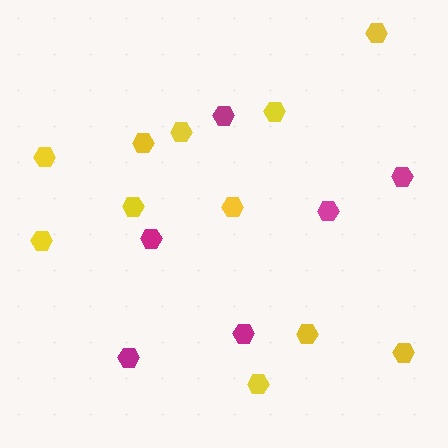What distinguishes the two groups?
There are 2 groups: one group of magenta hexagons (6) and one group of yellow hexagons (11).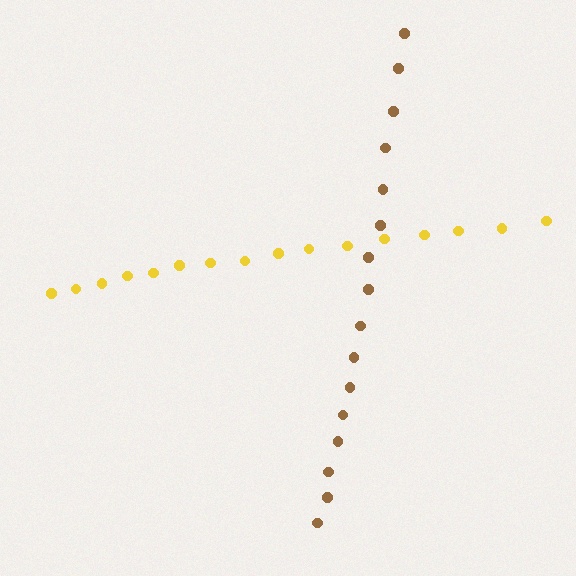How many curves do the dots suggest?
There are 2 distinct paths.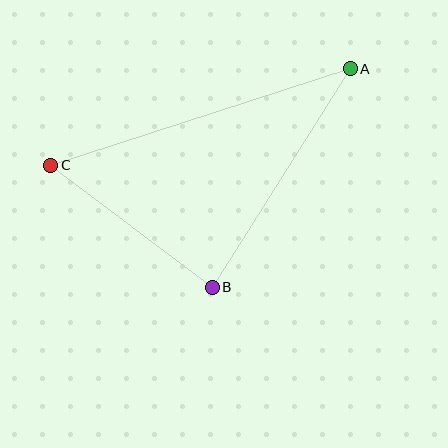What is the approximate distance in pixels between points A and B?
The distance between A and B is approximately 258 pixels.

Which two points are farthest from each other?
Points A and C are farthest from each other.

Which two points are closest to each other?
Points B and C are closest to each other.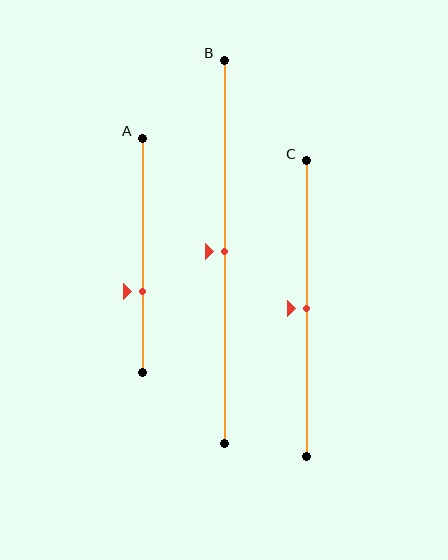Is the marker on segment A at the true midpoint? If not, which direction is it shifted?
No, the marker on segment A is shifted downward by about 16% of the segment length.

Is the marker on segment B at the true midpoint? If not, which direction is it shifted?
Yes, the marker on segment B is at the true midpoint.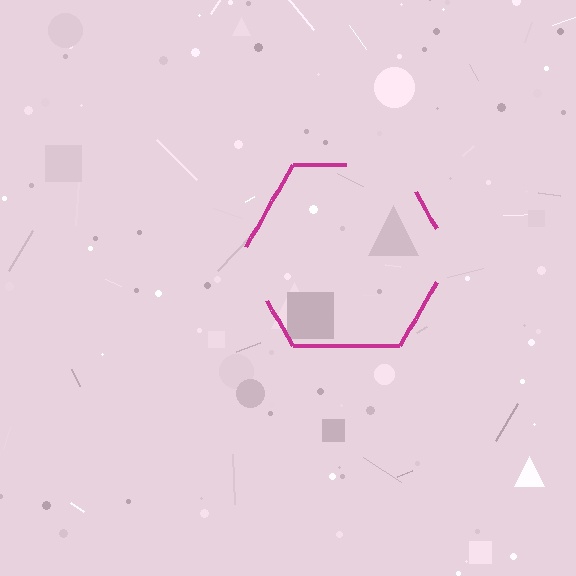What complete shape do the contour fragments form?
The contour fragments form a hexagon.